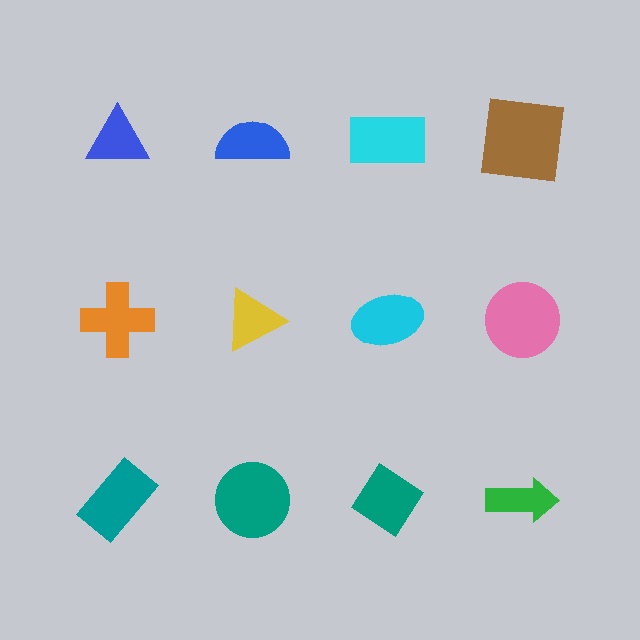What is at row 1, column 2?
A blue semicircle.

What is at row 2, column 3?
A cyan ellipse.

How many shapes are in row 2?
4 shapes.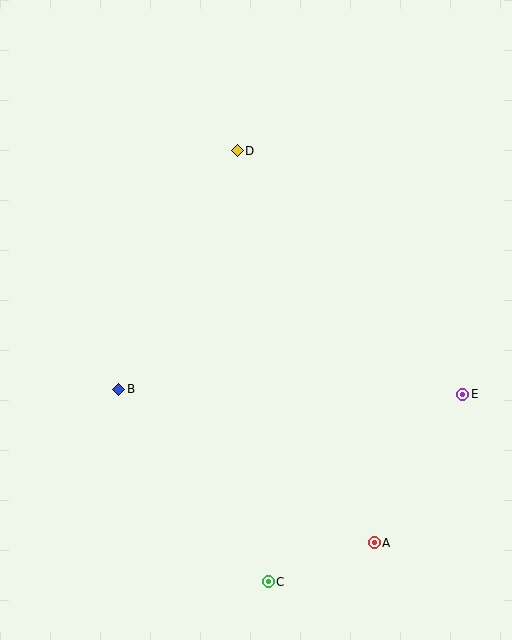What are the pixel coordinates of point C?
Point C is at (268, 582).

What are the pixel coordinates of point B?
Point B is at (119, 389).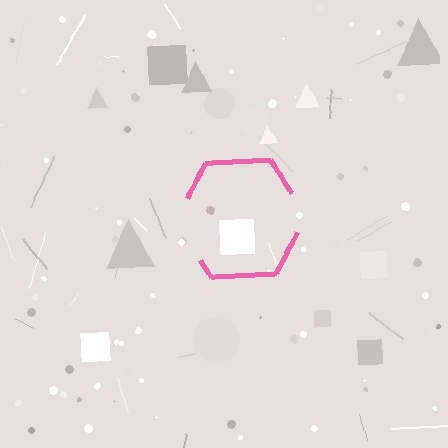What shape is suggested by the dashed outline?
The dashed outline suggests a hexagon.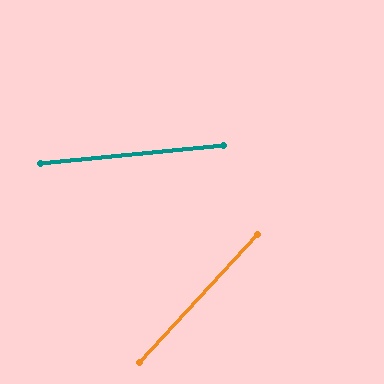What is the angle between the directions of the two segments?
Approximately 41 degrees.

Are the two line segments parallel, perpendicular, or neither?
Neither parallel nor perpendicular — they differ by about 41°.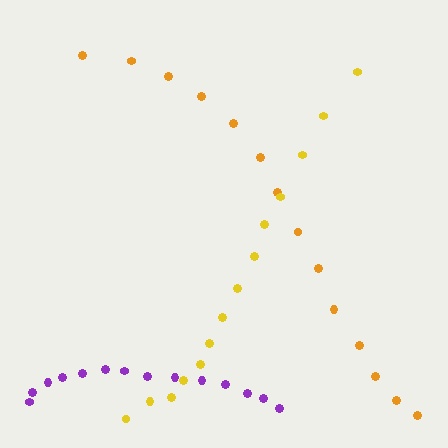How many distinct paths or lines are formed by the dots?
There are 3 distinct paths.